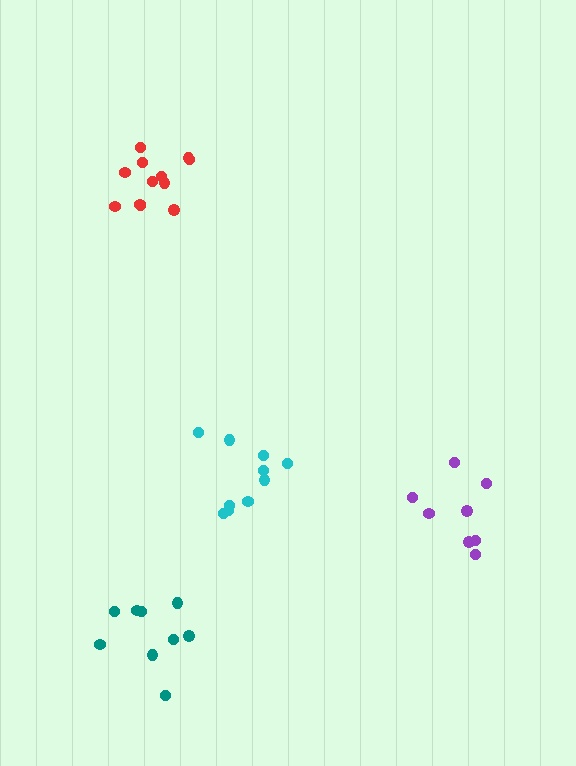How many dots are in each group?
Group 1: 10 dots, Group 2: 8 dots, Group 3: 9 dots, Group 4: 12 dots (39 total).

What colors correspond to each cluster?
The clusters are colored: cyan, purple, teal, red.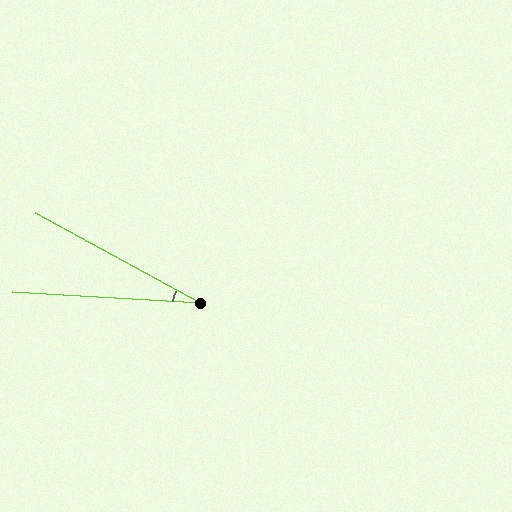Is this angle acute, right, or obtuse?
It is acute.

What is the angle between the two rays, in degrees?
Approximately 25 degrees.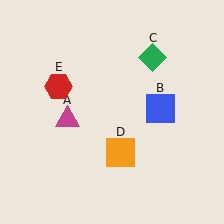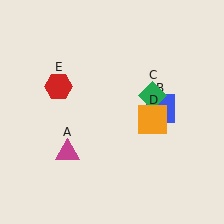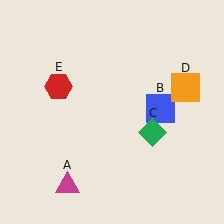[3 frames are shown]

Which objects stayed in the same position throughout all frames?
Blue square (object B) and red hexagon (object E) remained stationary.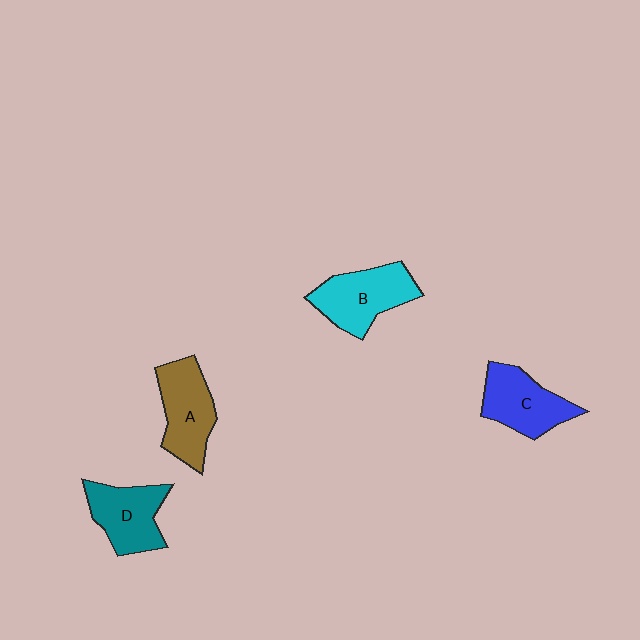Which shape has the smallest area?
Shape D (teal).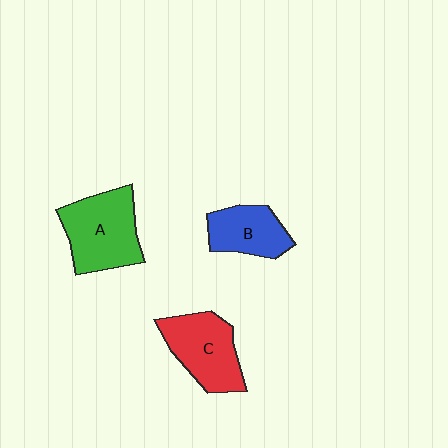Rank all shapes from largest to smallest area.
From largest to smallest: A (green), C (red), B (blue).